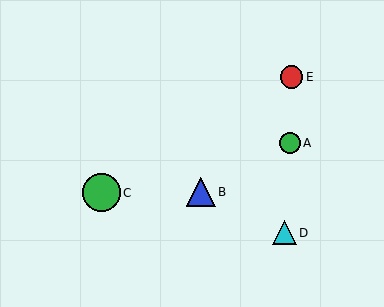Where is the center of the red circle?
The center of the red circle is at (292, 77).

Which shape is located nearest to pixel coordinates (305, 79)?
The red circle (labeled E) at (292, 77) is nearest to that location.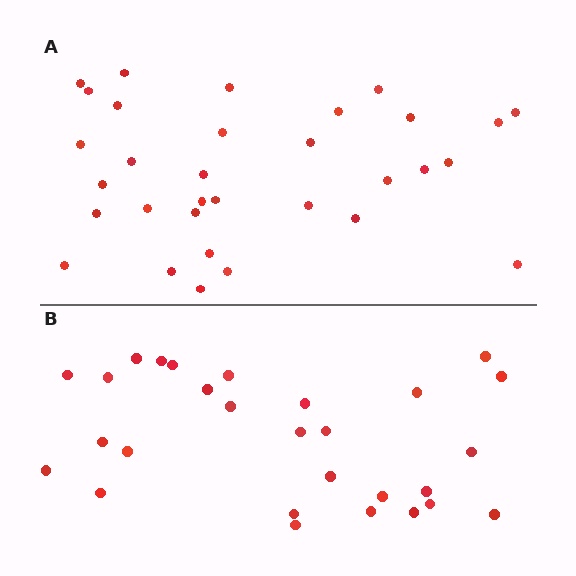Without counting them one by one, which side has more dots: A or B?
Region A (the top region) has more dots.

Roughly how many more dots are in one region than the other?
Region A has about 4 more dots than region B.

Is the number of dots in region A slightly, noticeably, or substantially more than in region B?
Region A has only slightly more — the two regions are fairly close. The ratio is roughly 1.1 to 1.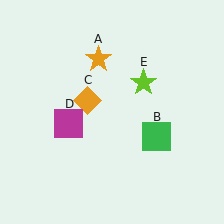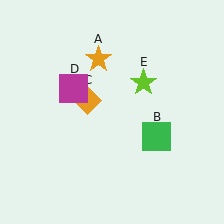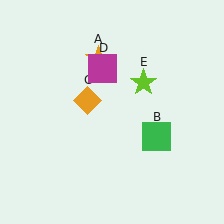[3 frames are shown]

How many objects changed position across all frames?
1 object changed position: magenta square (object D).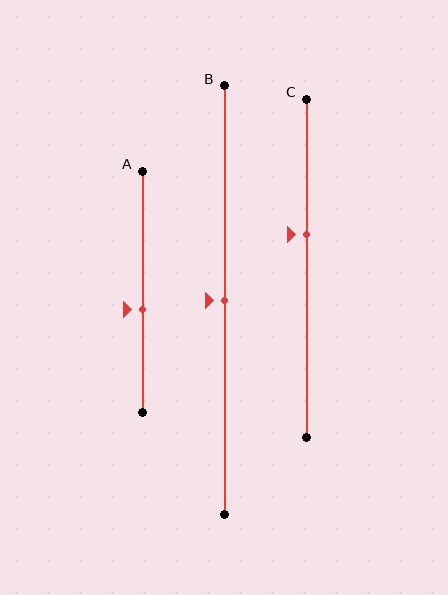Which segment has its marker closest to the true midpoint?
Segment B has its marker closest to the true midpoint.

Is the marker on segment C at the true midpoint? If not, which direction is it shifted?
No, the marker on segment C is shifted upward by about 10% of the segment length.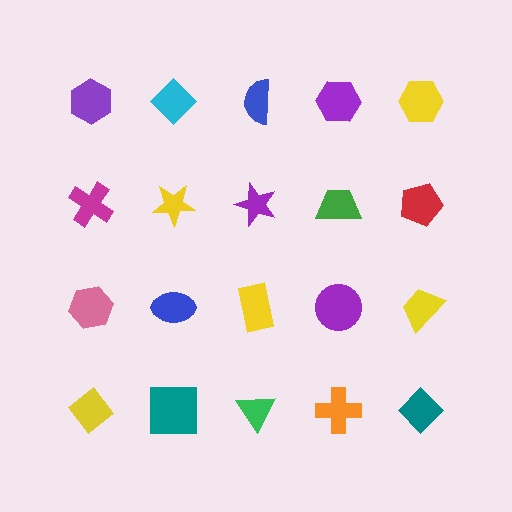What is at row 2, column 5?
A red pentagon.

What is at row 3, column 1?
A pink hexagon.